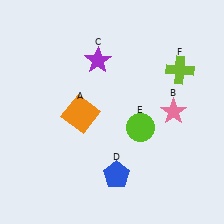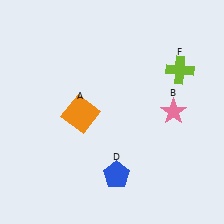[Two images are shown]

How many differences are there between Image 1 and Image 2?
There are 2 differences between the two images.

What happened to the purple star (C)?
The purple star (C) was removed in Image 2. It was in the top-left area of Image 1.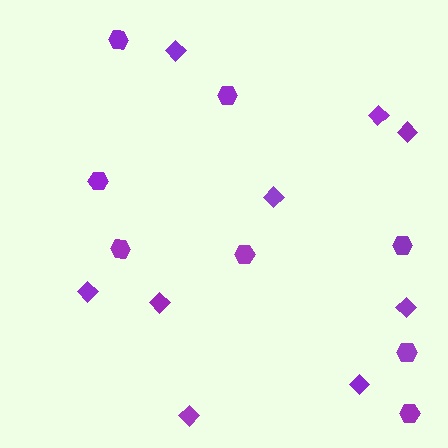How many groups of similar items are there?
There are 2 groups: one group of hexagons (8) and one group of diamonds (9).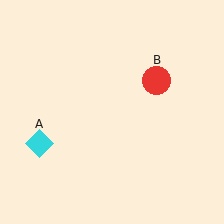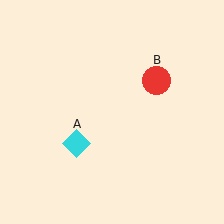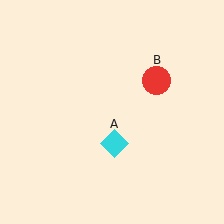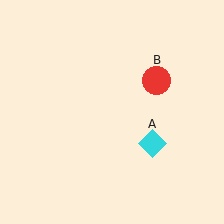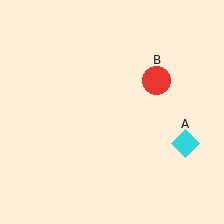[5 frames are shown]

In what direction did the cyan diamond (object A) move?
The cyan diamond (object A) moved right.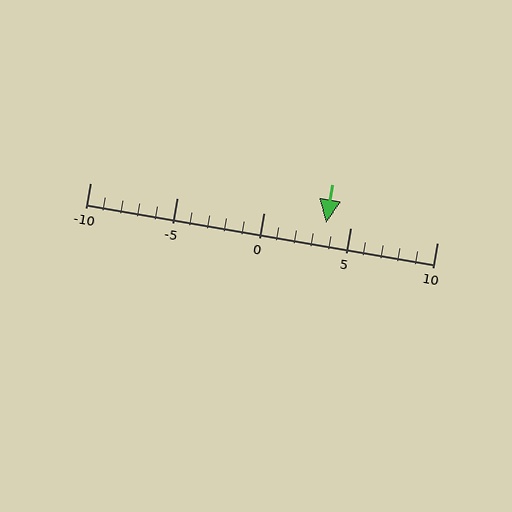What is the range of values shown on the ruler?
The ruler shows values from -10 to 10.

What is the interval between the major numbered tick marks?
The major tick marks are spaced 5 units apart.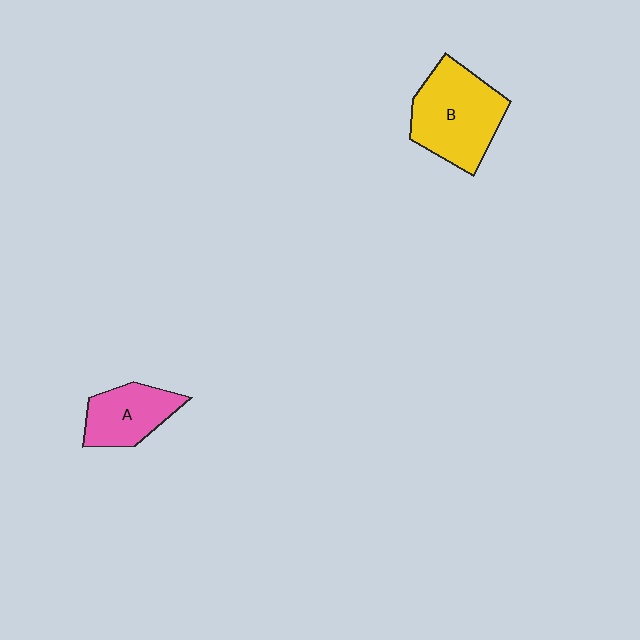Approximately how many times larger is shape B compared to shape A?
Approximately 1.6 times.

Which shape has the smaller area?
Shape A (pink).